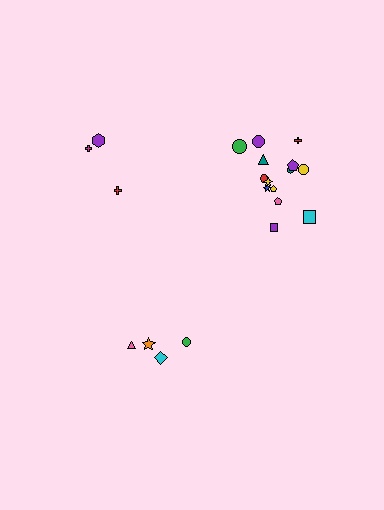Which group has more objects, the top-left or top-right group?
The top-right group.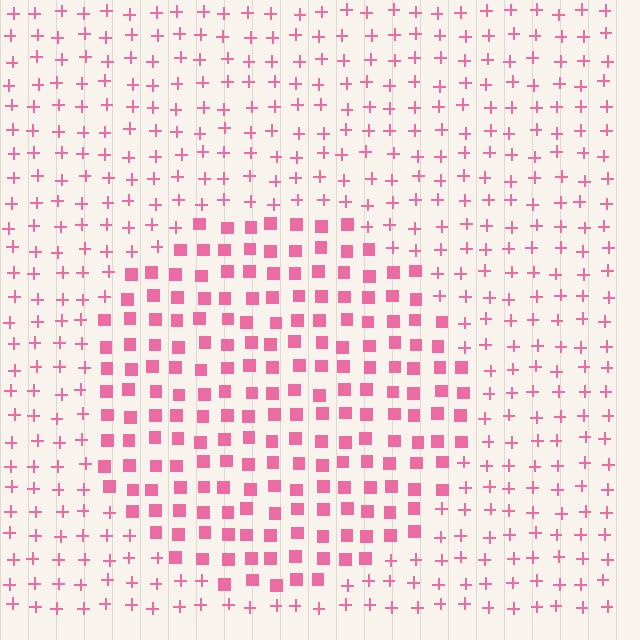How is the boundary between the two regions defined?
The boundary is defined by a change in element shape: squares inside vs. plus signs outside. All elements share the same color and spacing.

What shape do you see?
I see a circle.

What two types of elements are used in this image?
The image uses squares inside the circle region and plus signs outside it.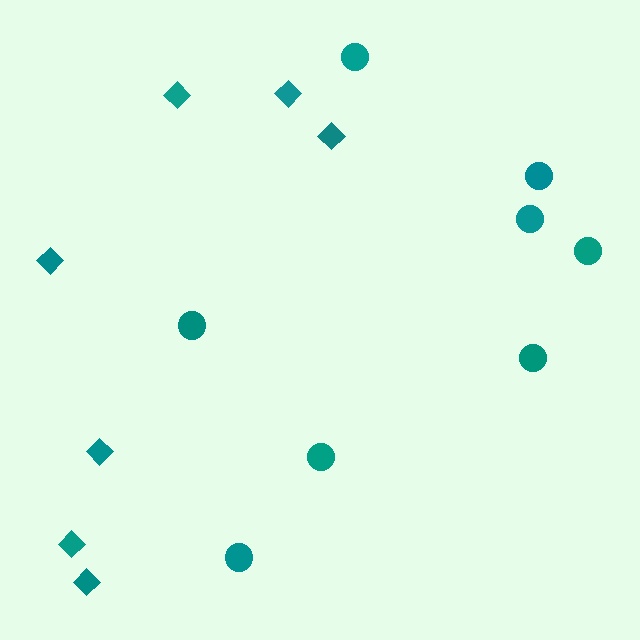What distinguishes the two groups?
There are 2 groups: one group of diamonds (7) and one group of circles (8).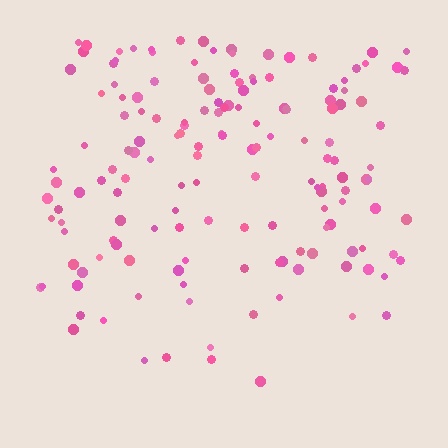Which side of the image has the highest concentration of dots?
The top.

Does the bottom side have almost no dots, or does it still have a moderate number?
Still a moderate number, just noticeably fewer than the top.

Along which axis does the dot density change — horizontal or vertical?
Vertical.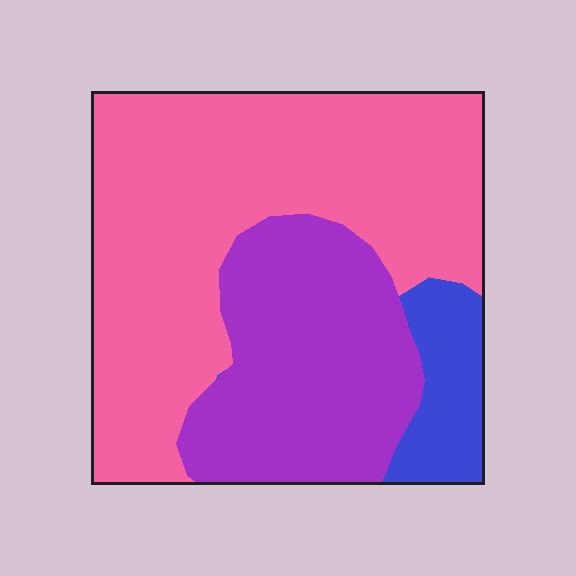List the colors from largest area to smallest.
From largest to smallest: pink, purple, blue.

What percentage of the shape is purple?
Purple covers roughly 30% of the shape.